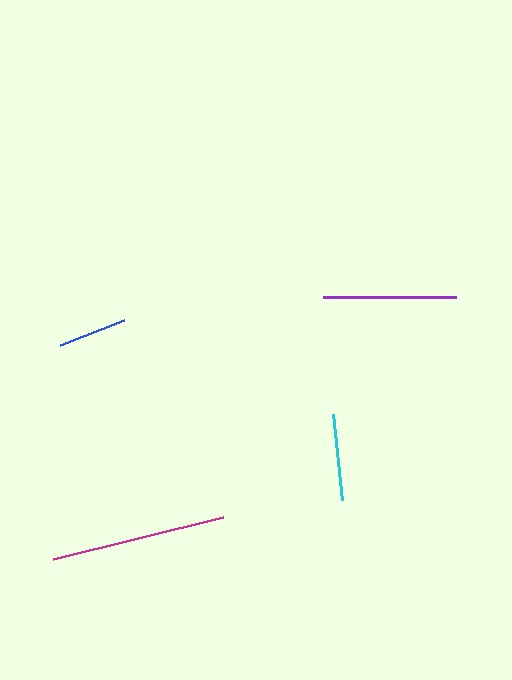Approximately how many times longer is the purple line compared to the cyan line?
The purple line is approximately 1.5 times the length of the cyan line.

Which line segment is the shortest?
The blue line is the shortest at approximately 68 pixels.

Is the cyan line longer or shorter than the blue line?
The cyan line is longer than the blue line.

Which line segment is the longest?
The magenta line is the longest at approximately 175 pixels.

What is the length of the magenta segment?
The magenta segment is approximately 175 pixels long.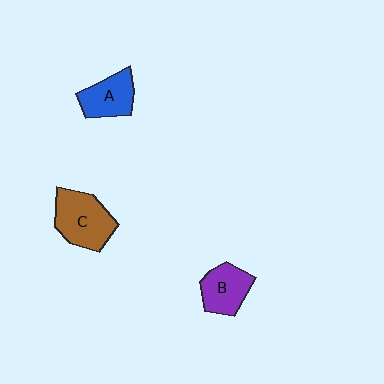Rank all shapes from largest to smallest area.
From largest to smallest: C (brown), B (purple), A (blue).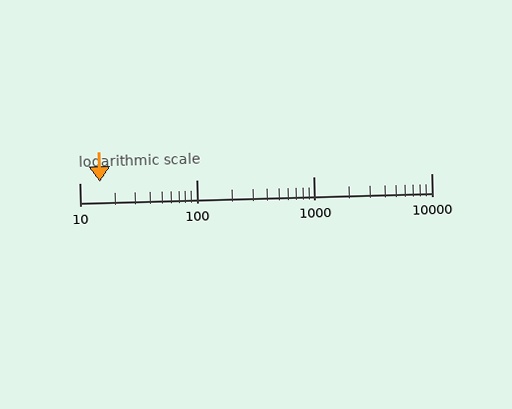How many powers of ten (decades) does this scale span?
The scale spans 3 decades, from 10 to 10000.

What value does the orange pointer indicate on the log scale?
The pointer indicates approximately 15.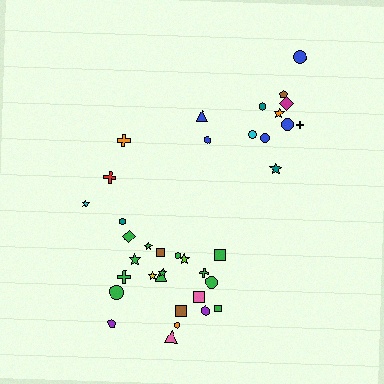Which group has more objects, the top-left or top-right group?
The top-right group.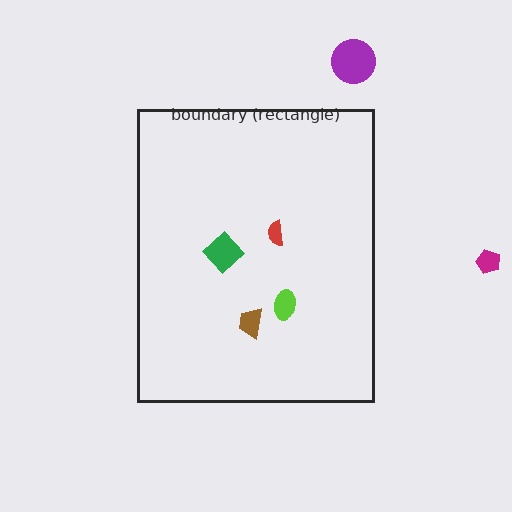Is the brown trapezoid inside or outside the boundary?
Inside.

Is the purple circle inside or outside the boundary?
Outside.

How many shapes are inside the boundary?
4 inside, 2 outside.